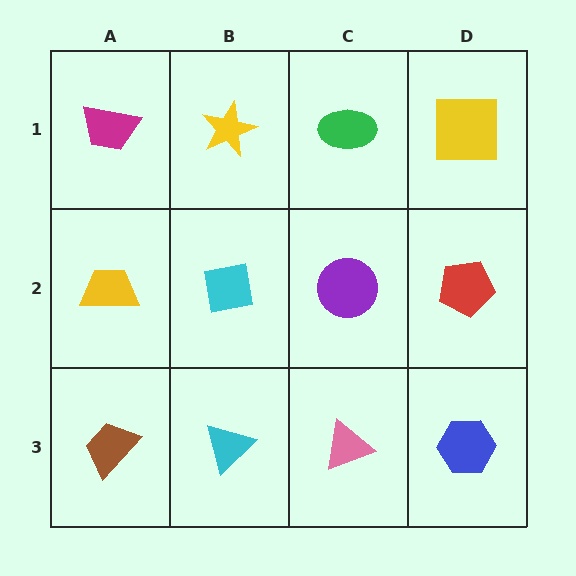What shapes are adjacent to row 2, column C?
A green ellipse (row 1, column C), a pink triangle (row 3, column C), a cyan square (row 2, column B), a red pentagon (row 2, column D).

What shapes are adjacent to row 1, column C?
A purple circle (row 2, column C), a yellow star (row 1, column B), a yellow square (row 1, column D).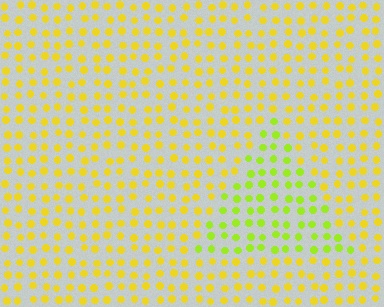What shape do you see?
I see a triangle.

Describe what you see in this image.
The image is filled with small yellow elements in a uniform arrangement. A triangle-shaped region is visible where the elements are tinted to a slightly different hue, forming a subtle color boundary.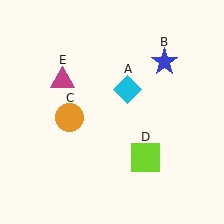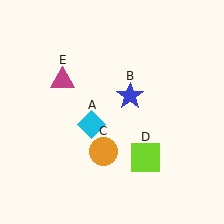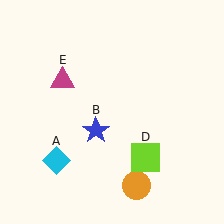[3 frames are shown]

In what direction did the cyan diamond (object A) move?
The cyan diamond (object A) moved down and to the left.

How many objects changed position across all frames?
3 objects changed position: cyan diamond (object A), blue star (object B), orange circle (object C).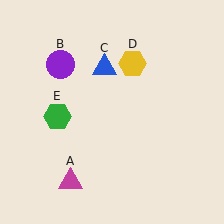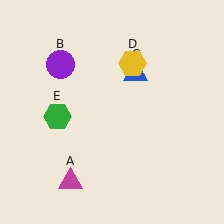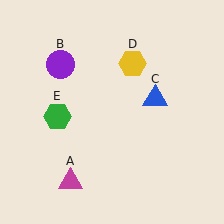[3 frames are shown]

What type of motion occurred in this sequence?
The blue triangle (object C) rotated clockwise around the center of the scene.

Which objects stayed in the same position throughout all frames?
Magenta triangle (object A) and purple circle (object B) and yellow hexagon (object D) and green hexagon (object E) remained stationary.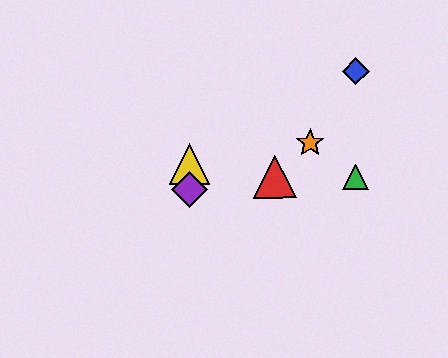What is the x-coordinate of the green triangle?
The green triangle is at x≈355.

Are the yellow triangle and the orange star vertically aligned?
No, the yellow triangle is at x≈189 and the orange star is at x≈310.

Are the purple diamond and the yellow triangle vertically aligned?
Yes, both are at x≈190.